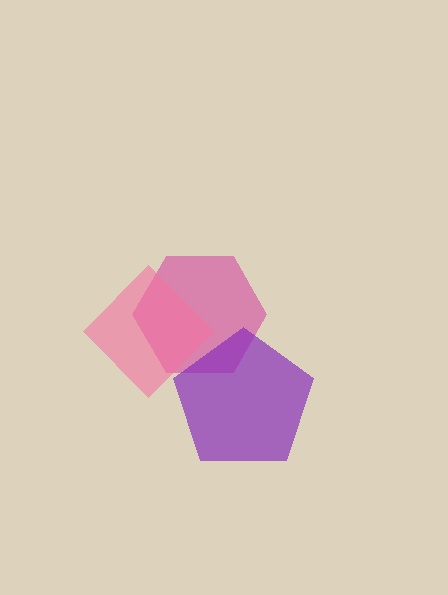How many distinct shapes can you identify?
There are 3 distinct shapes: a magenta hexagon, a pink diamond, a purple pentagon.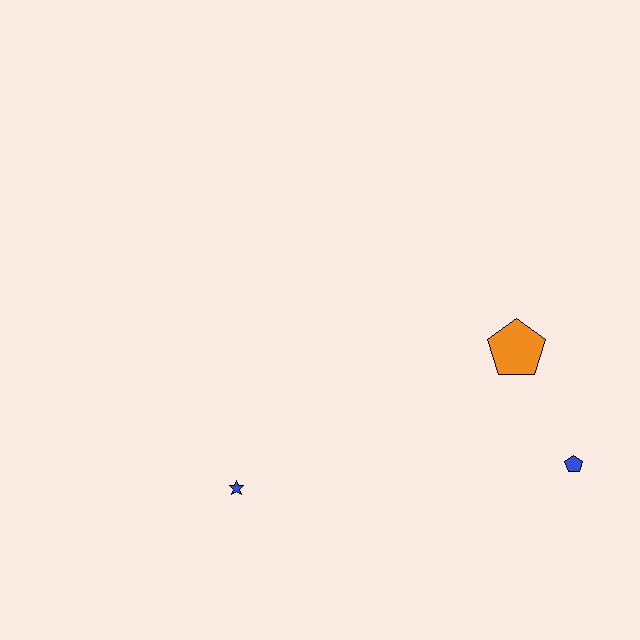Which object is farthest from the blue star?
The blue pentagon is farthest from the blue star.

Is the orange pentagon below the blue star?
No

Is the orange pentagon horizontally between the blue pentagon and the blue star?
Yes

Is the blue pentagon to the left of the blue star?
No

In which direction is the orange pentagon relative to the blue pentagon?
The orange pentagon is above the blue pentagon.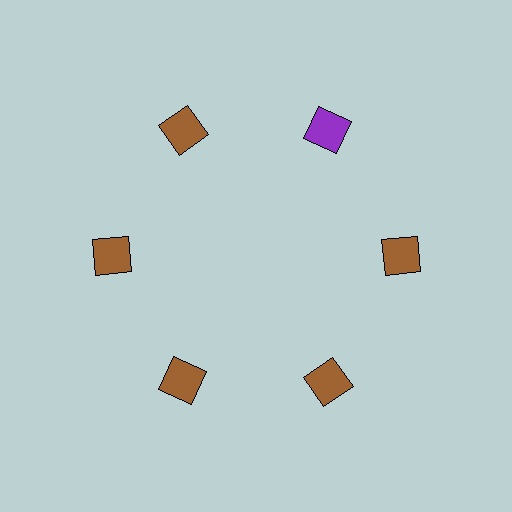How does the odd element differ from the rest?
It has a different color: purple instead of brown.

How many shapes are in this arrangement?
There are 6 shapes arranged in a ring pattern.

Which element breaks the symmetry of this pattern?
The purple square at roughly the 1 o'clock position breaks the symmetry. All other shapes are brown squares.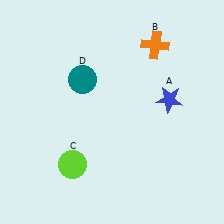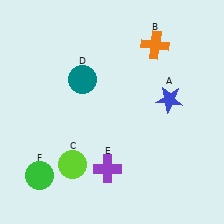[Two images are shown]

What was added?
A purple cross (E), a green circle (F) were added in Image 2.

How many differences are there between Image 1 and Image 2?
There are 2 differences between the two images.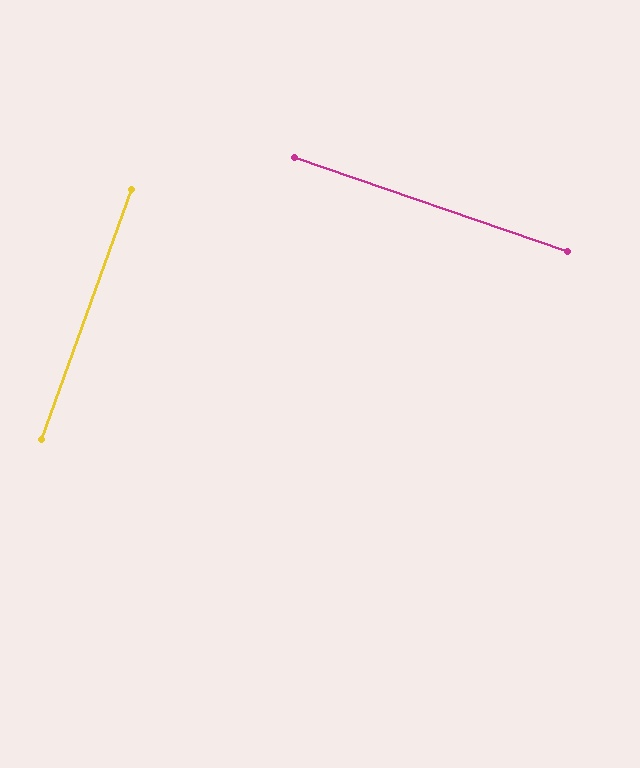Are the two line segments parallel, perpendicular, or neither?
Perpendicular — they meet at approximately 89°.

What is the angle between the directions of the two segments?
Approximately 89 degrees.